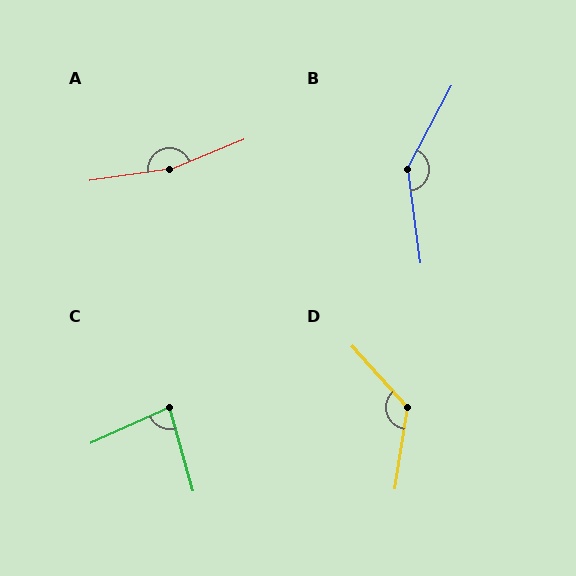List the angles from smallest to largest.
C (82°), D (129°), B (144°), A (166°).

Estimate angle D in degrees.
Approximately 129 degrees.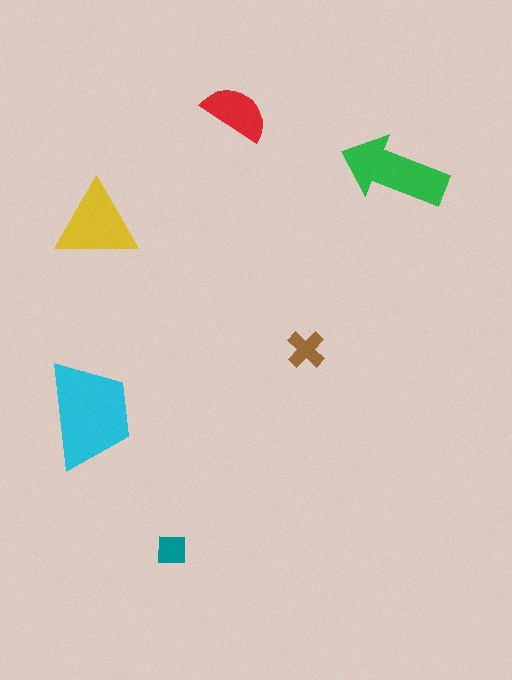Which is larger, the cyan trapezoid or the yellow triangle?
The cyan trapezoid.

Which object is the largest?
The cyan trapezoid.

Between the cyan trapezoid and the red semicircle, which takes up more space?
The cyan trapezoid.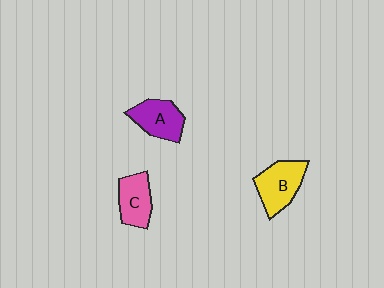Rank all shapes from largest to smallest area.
From largest to smallest: B (yellow), A (purple), C (pink).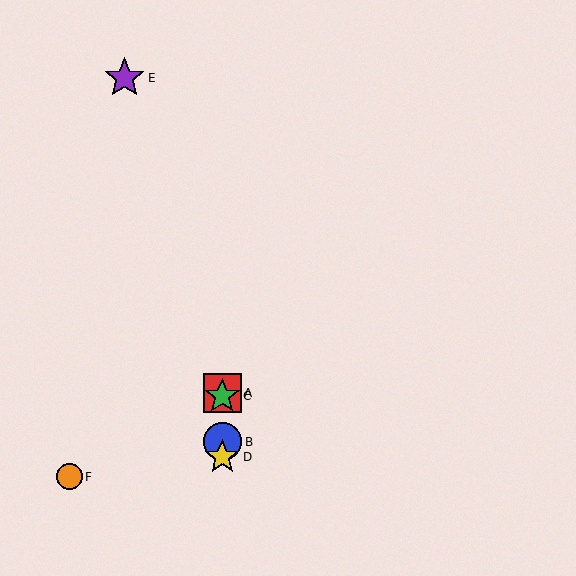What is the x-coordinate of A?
Object A is at x≈222.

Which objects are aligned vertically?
Objects A, B, C, D are aligned vertically.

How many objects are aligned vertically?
4 objects (A, B, C, D) are aligned vertically.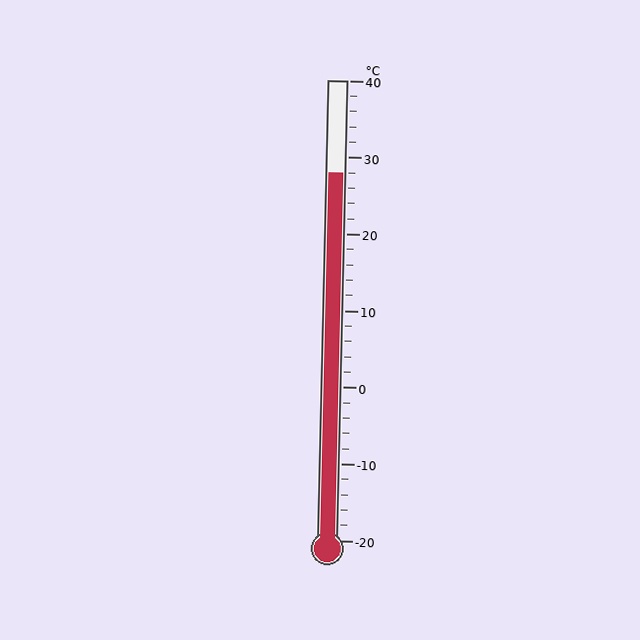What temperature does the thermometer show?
The thermometer shows approximately 28°C.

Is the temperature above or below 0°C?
The temperature is above 0°C.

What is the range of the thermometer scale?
The thermometer scale ranges from -20°C to 40°C.